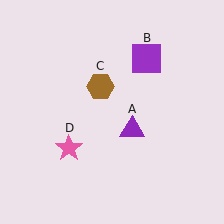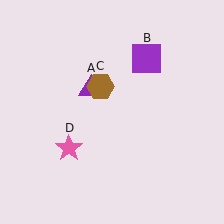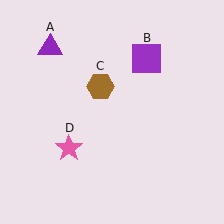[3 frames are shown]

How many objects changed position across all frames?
1 object changed position: purple triangle (object A).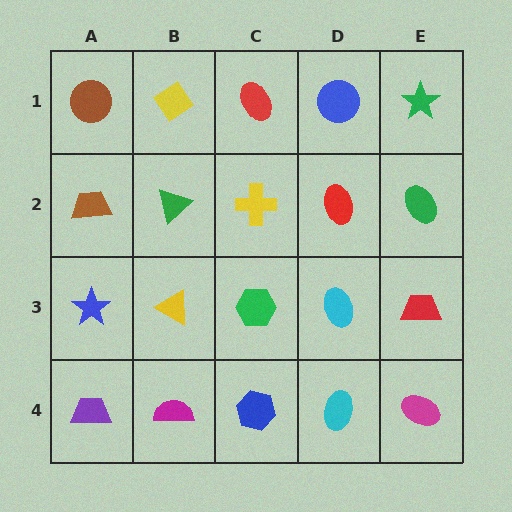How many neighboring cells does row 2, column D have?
4.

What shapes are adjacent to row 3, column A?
A brown trapezoid (row 2, column A), a purple trapezoid (row 4, column A), a yellow triangle (row 3, column B).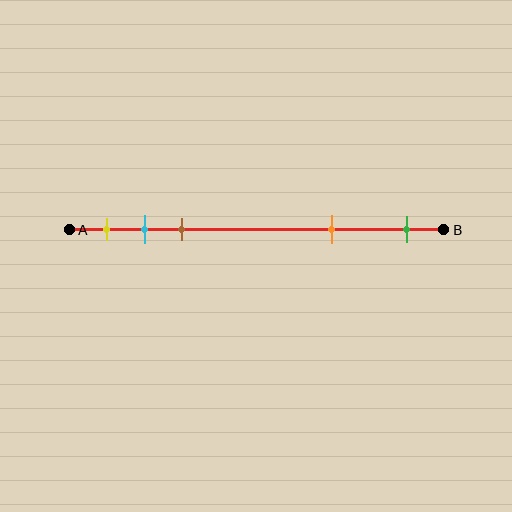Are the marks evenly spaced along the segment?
No, the marks are not evenly spaced.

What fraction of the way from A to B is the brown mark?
The brown mark is approximately 30% (0.3) of the way from A to B.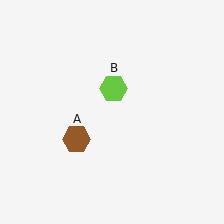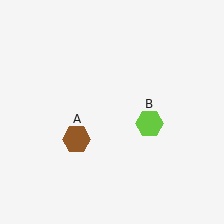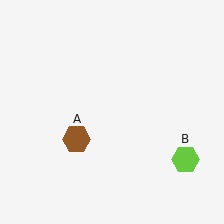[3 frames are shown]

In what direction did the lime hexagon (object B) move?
The lime hexagon (object B) moved down and to the right.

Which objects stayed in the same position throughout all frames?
Brown hexagon (object A) remained stationary.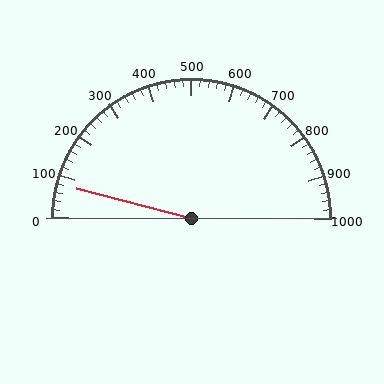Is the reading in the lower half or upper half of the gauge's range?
The reading is in the lower half of the range (0 to 1000).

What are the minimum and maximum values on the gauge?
The gauge ranges from 0 to 1000.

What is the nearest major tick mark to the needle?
The nearest major tick mark is 100.